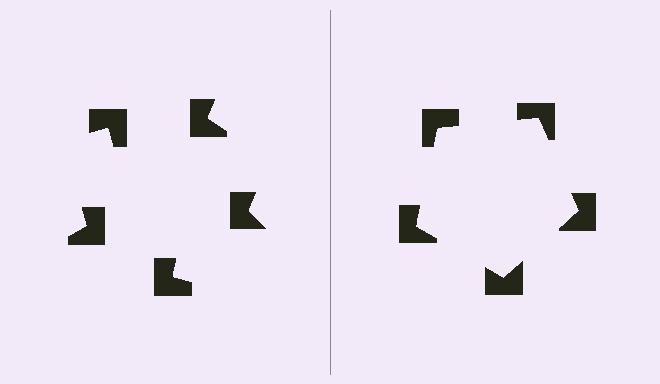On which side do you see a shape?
An illusory pentagon appears on the right side. On the left side the wedge cuts are rotated, so no coherent shape forms.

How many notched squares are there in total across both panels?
10 — 5 on each side.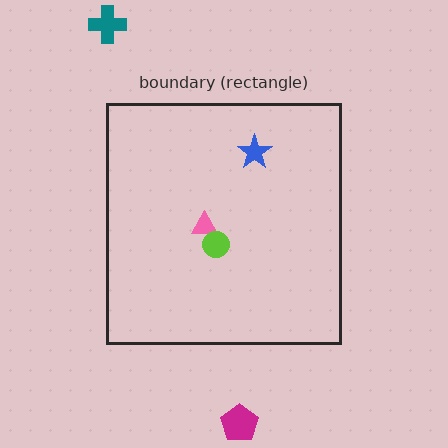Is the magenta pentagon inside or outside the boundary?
Outside.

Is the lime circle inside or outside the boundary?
Inside.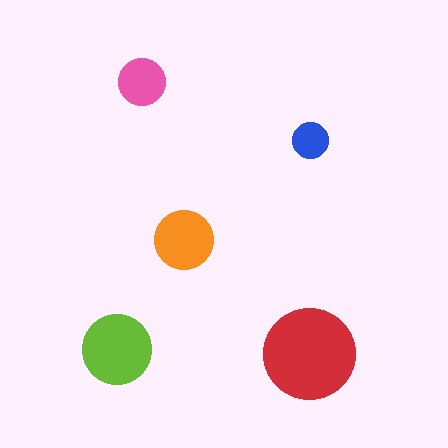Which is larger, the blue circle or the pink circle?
The pink one.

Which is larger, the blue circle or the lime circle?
The lime one.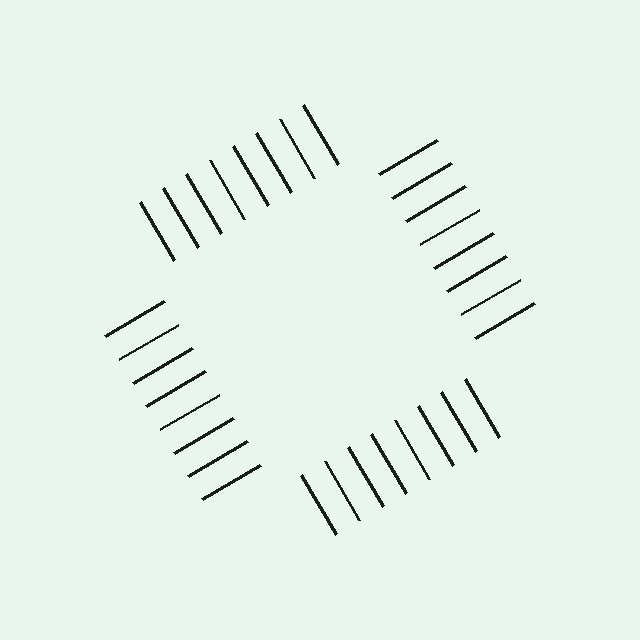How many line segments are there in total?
32 — 8 along each of the 4 edges.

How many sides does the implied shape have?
4 sides — the line-ends trace a square.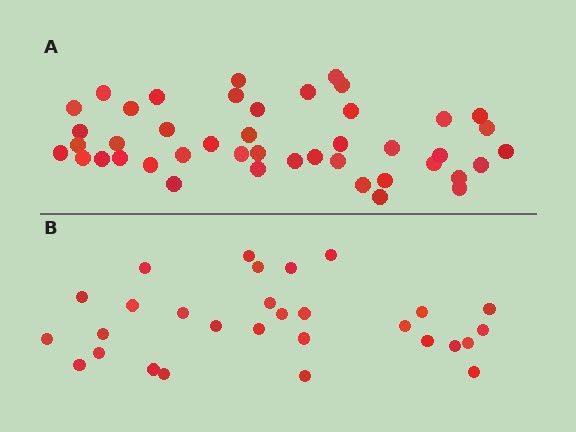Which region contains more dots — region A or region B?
Region A (the top region) has more dots.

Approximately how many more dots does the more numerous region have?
Region A has approximately 15 more dots than region B.